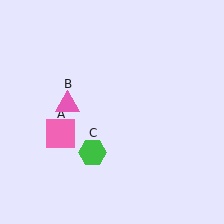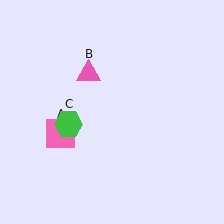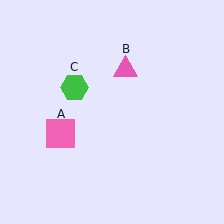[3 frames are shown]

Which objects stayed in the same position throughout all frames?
Pink square (object A) remained stationary.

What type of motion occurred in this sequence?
The pink triangle (object B), green hexagon (object C) rotated clockwise around the center of the scene.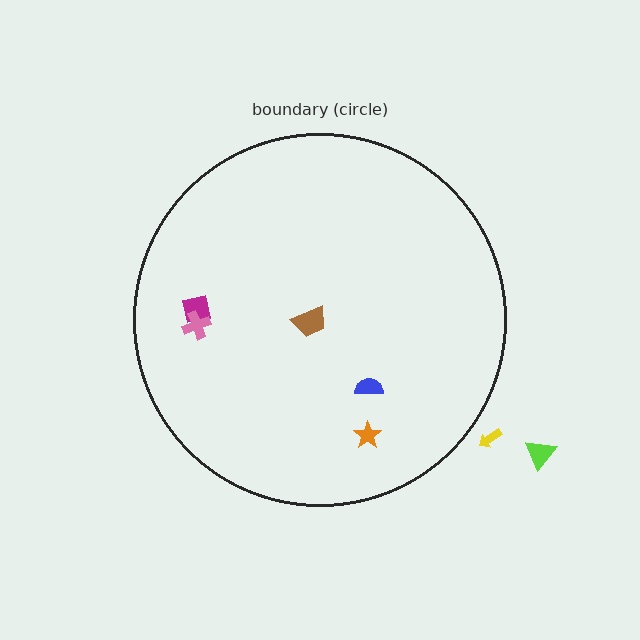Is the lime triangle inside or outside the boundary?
Outside.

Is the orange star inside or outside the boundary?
Inside.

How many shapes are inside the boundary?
5 inside, 2 outside.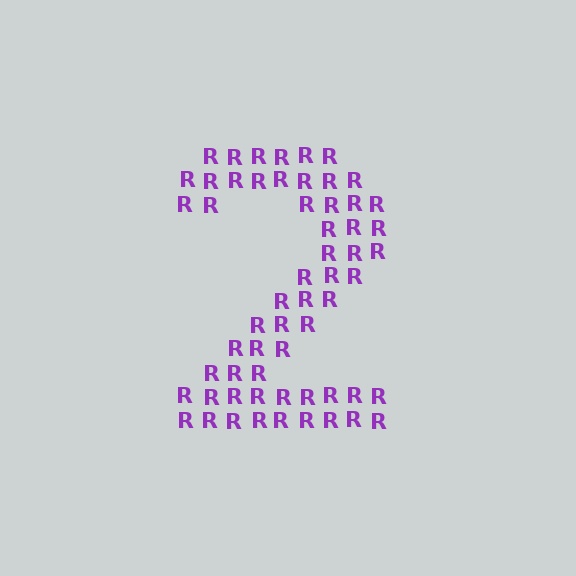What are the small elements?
The small elements are letter R's.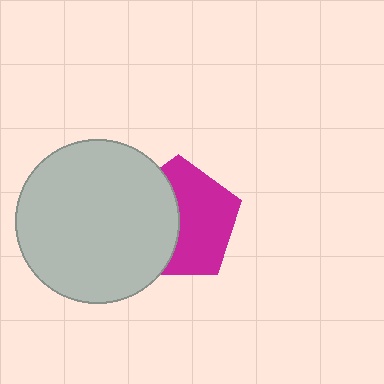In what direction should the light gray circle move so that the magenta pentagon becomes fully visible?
The light gray circle should move left. That is the shortest direction to clear the overlap and leave the magenta pentagon fully visible.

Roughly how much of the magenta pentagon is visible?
About half of it is visible (roughly 56%).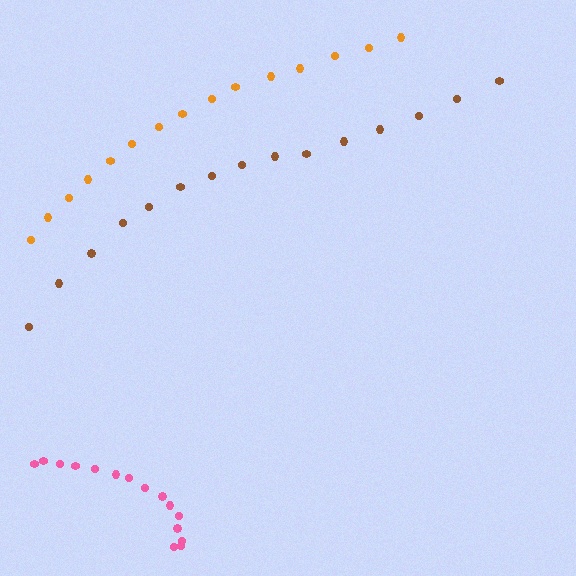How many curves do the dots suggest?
There are 3 distinct paths.